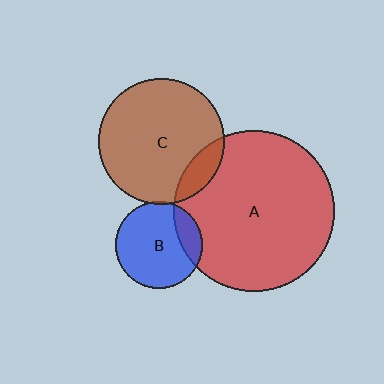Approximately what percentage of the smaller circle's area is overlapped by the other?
Approximately 15%.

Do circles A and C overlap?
Yes.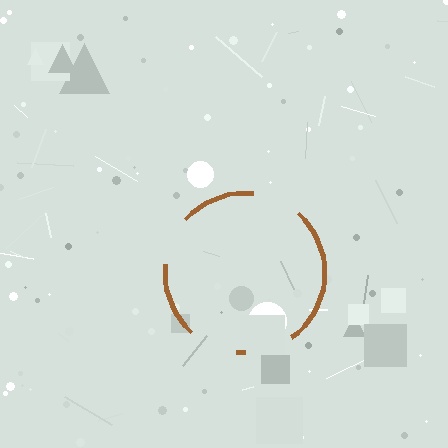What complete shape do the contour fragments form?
The contour fragments form a circle.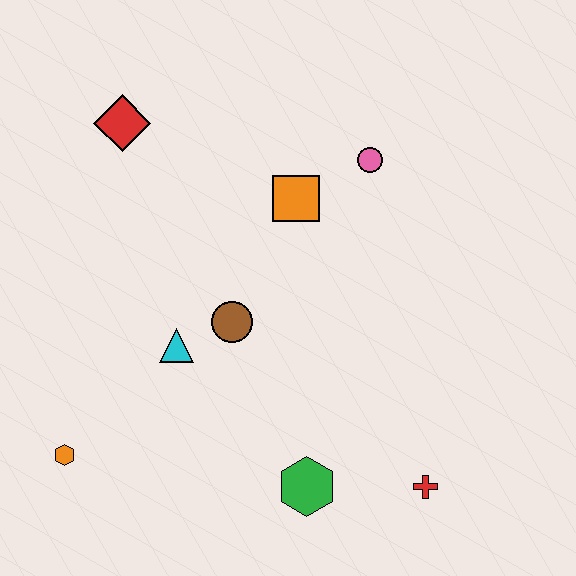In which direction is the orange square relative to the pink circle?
The orange square is to the left of the pink circle.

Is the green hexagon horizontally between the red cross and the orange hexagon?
Yes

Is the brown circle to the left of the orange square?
Yes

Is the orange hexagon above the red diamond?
No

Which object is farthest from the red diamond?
The red cross is farthest from the red diamond.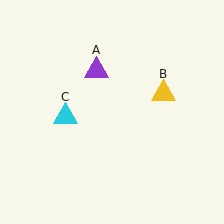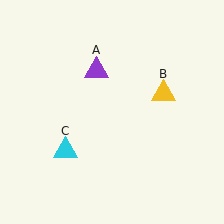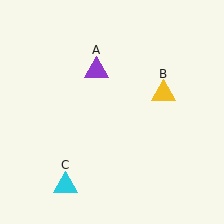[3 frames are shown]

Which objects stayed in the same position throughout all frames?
Purple triangle (object A) and yellow triangle (object B) remained stationary.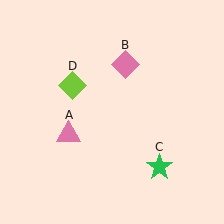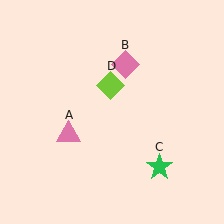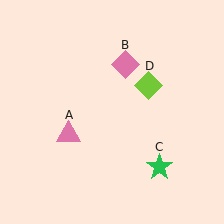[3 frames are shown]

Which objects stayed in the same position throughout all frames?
Pink triangle (object A) and pink diamond (object B) and green star (object C) remained stationary.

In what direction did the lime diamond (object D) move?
The lime diamond (object D) moved right.